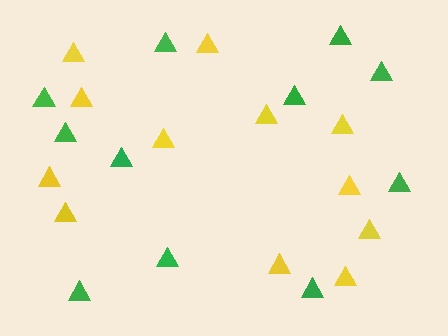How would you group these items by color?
There are 2 groups: one group of green triangles (11) and one group of yellow triangles (12).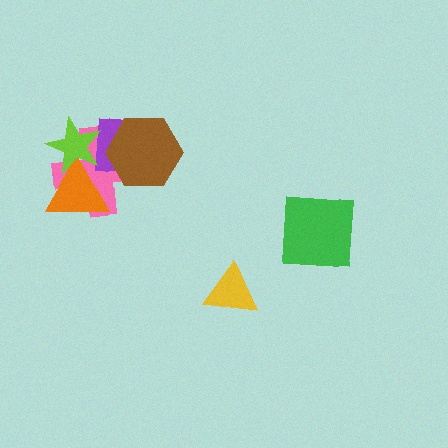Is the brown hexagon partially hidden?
No, no other shape covers it.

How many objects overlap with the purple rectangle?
3 objects overlap with the purple rectangle.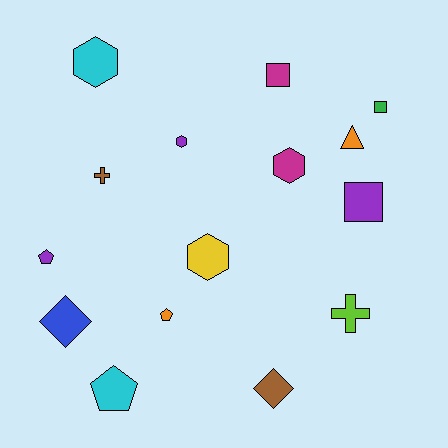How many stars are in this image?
There are no stars.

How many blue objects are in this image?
There is 1 blue object.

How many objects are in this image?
There are 15 objects.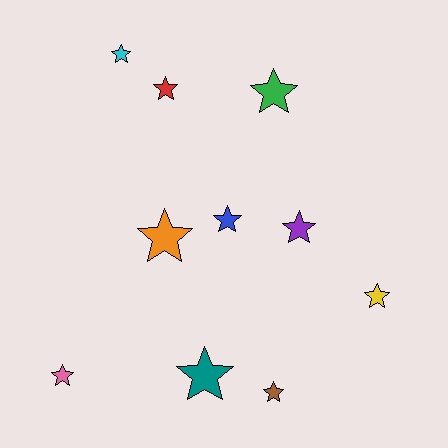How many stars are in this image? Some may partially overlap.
There are 10 stars.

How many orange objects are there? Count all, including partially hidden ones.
There is 1 orange object.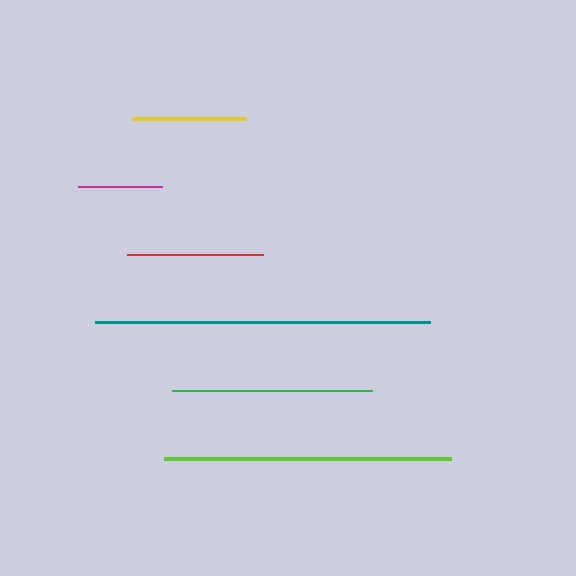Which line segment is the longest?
The teal line is the longest at approximately 335 pixels.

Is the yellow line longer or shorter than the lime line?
The lime line is longer than the yellow line.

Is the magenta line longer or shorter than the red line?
The red line is longer than the magenta line.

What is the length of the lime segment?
The lime segment is approximately 287 pixels long.